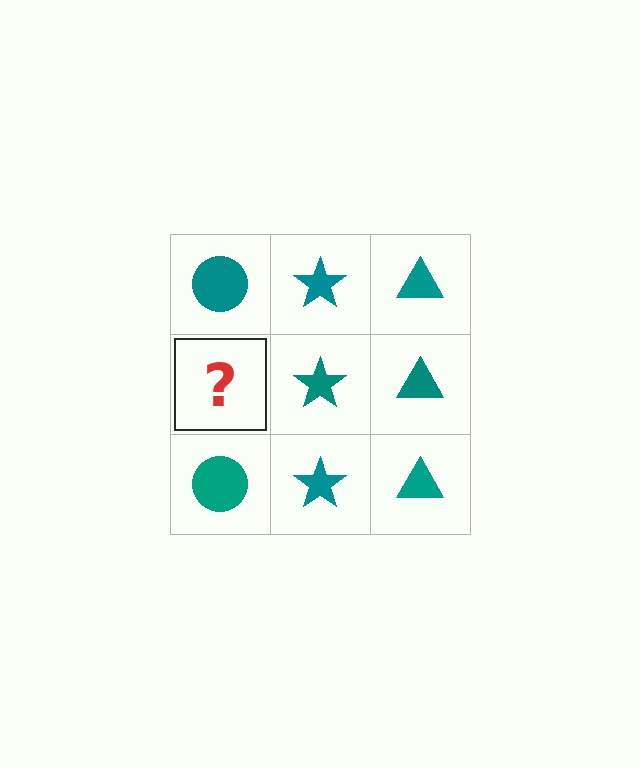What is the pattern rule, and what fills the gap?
The rule is that each column has a consistent shape. The gap should be filled with a teal circle.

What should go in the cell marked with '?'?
The missing cell should contain a teal circle.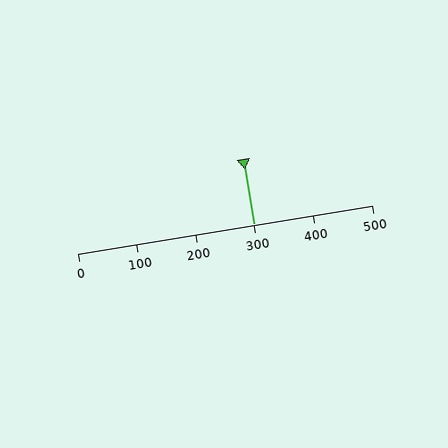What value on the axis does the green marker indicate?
The marker indicates approximately 300.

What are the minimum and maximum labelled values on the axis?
The axis runs from 0 to 500.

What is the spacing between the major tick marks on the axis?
The major ticks are spaced 100 apart.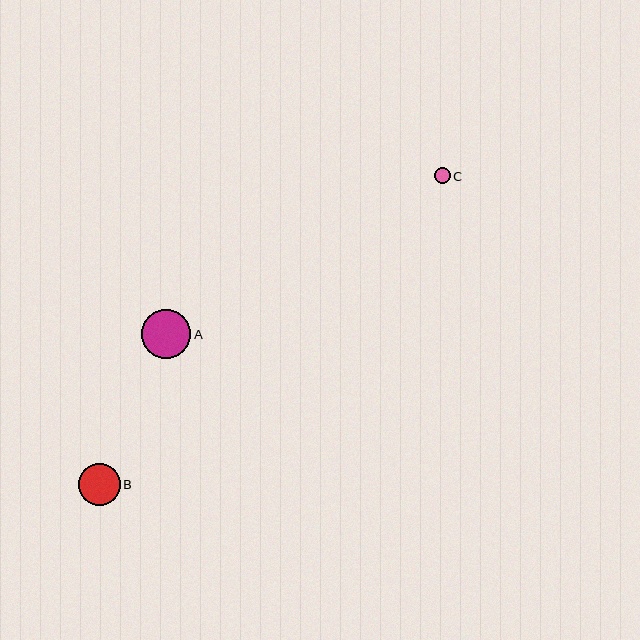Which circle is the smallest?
Circle C is the smallest with a size of approximately 16 pixels.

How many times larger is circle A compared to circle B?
Circle A is approximately 1.2 times the size of circle B.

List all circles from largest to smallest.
From largest to smallest: A, B, C.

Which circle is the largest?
Circle A is the largest with a size of approximately 49 pixels.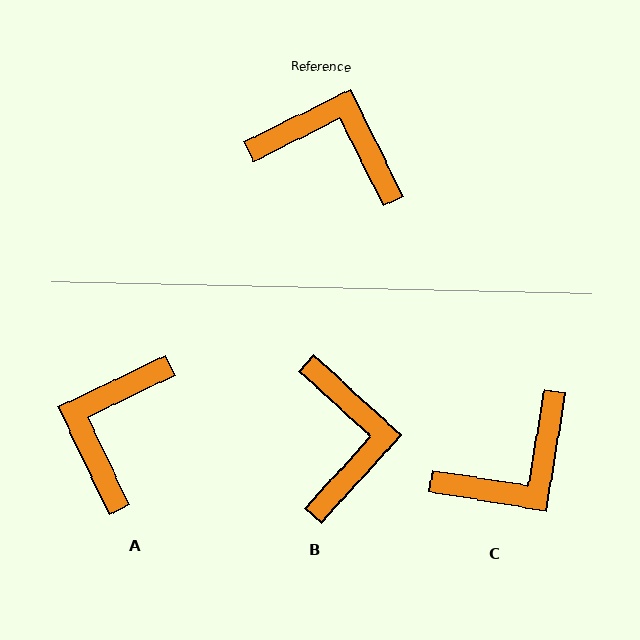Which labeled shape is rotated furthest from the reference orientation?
C, about 125 degrees away.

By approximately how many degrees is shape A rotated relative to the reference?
Approximately 89 degrees counter-clockwise.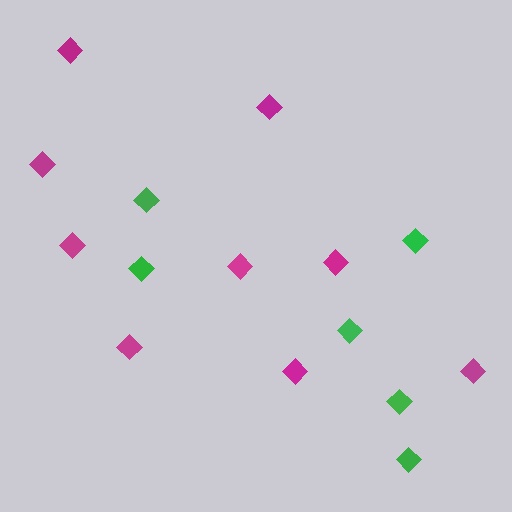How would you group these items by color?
There are 2 groups: one group of green diamonds (6) and one group of magenta diamonds (9).